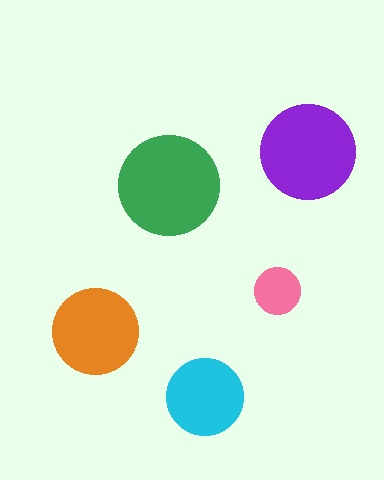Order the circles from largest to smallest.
the green one, the purple one, the orange one, the cyan one, the pink one.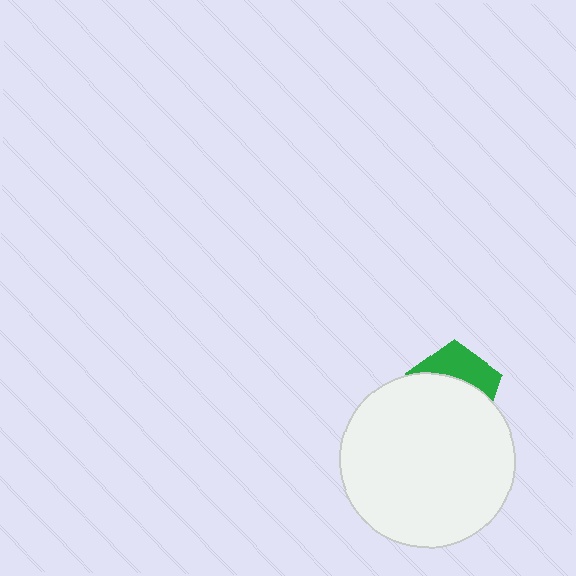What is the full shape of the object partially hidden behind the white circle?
The partially hidden object is a green pentagon.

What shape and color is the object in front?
The object in front is a white circle.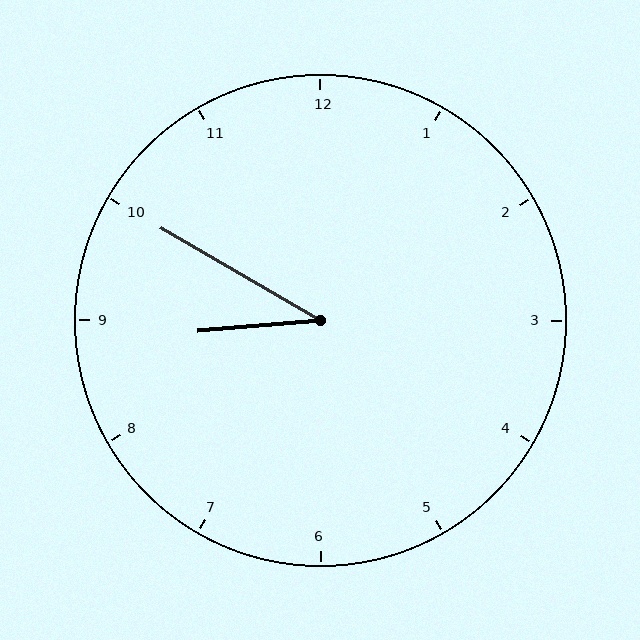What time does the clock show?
8:50.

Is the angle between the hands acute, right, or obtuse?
It is acute.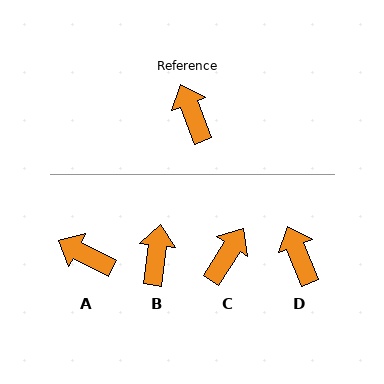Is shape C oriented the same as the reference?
No, it is off by about 54 degrees.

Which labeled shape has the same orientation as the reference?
D.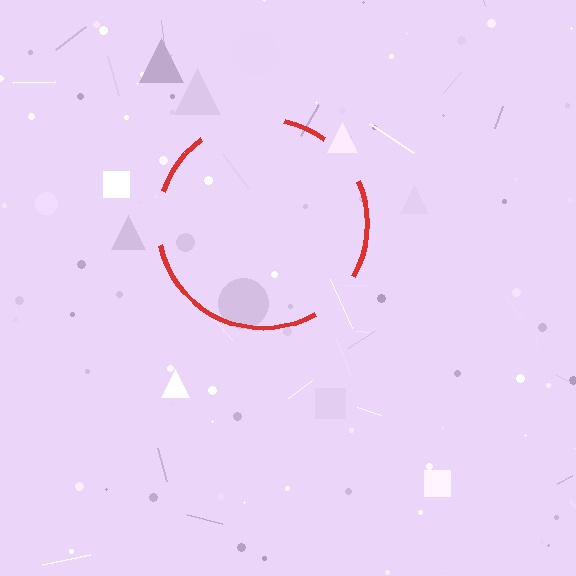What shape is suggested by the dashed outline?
The dashed outline suggests a circle.